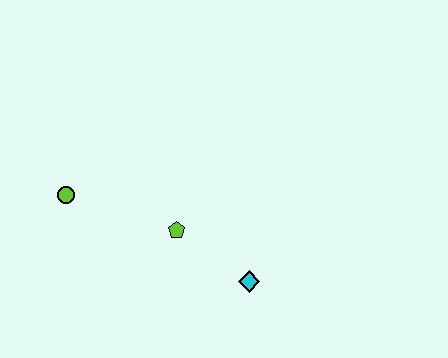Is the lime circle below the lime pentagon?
No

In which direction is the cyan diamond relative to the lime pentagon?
The cyan diamond is to the right of the lime pentagon.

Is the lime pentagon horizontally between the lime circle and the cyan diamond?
Yes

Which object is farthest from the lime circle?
The cyan diamond is farthest from the lime circle.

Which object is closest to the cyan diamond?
The lime pentagon is closest to the cyan diamond.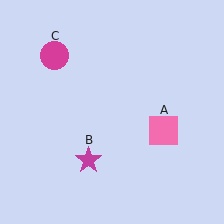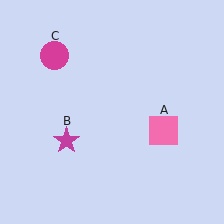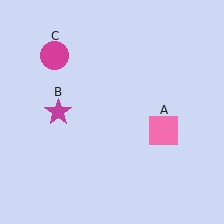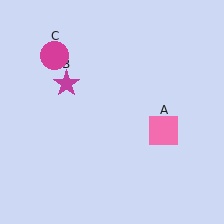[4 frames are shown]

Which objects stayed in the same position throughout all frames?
Pink square (object A) and magenta circle (object C) remained stationary.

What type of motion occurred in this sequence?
The magenta star (object B) rotated clockwise around the center of the scene.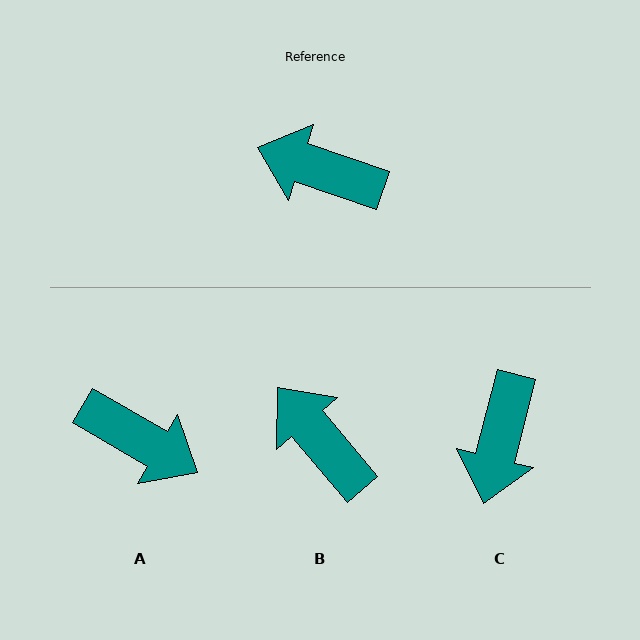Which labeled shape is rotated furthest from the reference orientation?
A, about 169 degrees away.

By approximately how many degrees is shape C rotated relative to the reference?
Approximately 95 degrees counter-clockwise.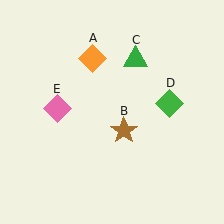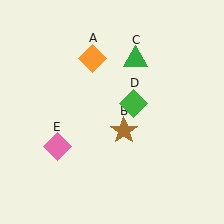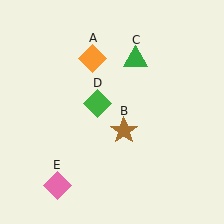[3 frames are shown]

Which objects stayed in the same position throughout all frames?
Orange diamond (object A) and brown star (object B) and green triangle (object C) remained stationary.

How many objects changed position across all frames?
2 objects changed position: green diamond (object D), pink diamond (object E).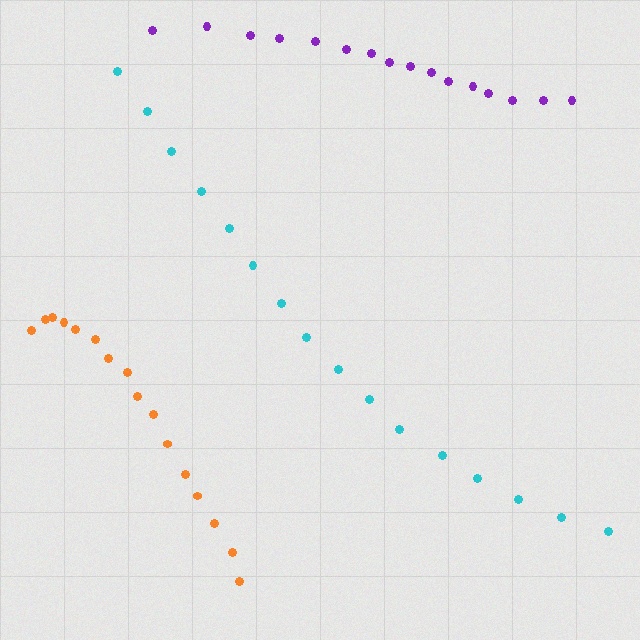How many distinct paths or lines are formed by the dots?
There are 3 distinct paths.